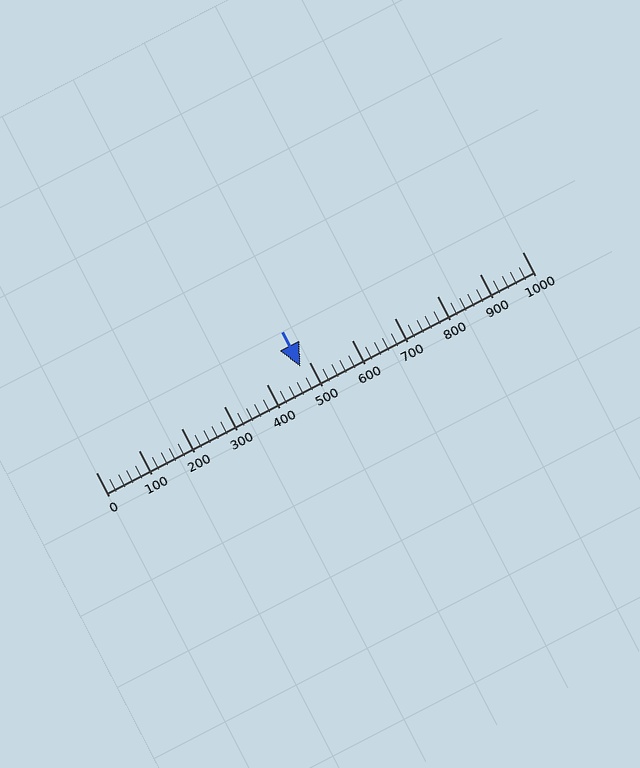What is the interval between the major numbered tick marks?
The major tick marks are spaced 100 units apart.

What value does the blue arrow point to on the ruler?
The blue arrow points to approximately 480.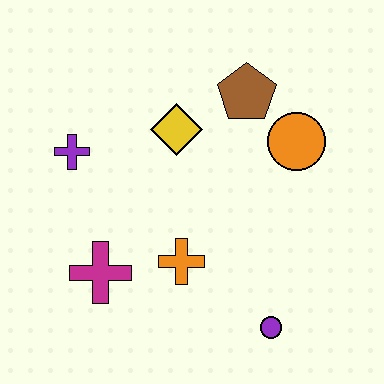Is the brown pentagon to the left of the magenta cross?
No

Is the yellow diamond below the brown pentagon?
Yes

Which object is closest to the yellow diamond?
The brown pentagon is closest to the yellow diamond.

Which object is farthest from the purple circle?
The purple cross is farthest from the purple circle.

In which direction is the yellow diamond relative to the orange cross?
The yellow diamond is above the orange cross.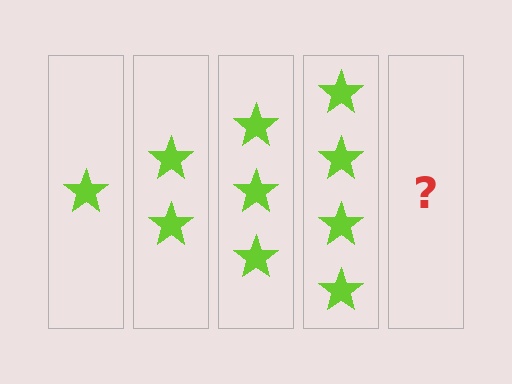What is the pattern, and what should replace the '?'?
The pattern is that each step adds one more star. The '?' should be 5 stars.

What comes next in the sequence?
The next element should be 5 stars.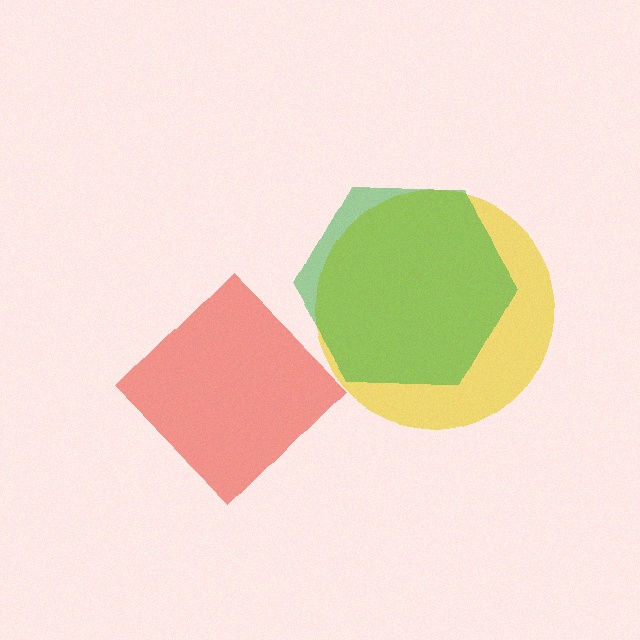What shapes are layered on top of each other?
The layered shapes are: a yellow circle, a red diamond, a green hexagon.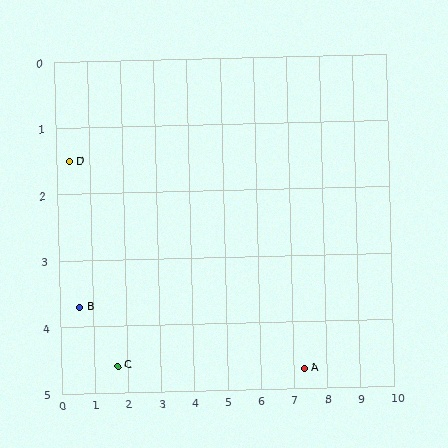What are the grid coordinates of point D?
Point D is at approximately (0.4, 1.5).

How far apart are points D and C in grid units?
Points D and C are about 3.4 grid units apart.